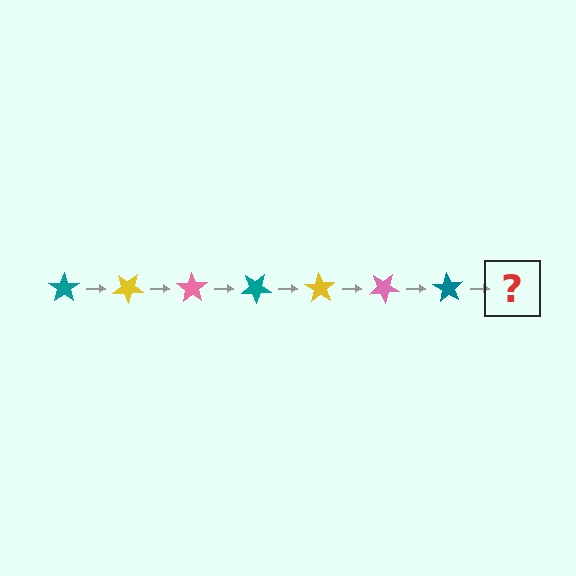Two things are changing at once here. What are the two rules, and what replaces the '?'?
The two rules are that it rotates 35 degrees each step and the color cycles through teal, yellow, and pink. The '?' should be a yellow star, rotated 245 degrees from the start.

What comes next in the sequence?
The next element should be a yellow star, rotated 245 degrees from the start.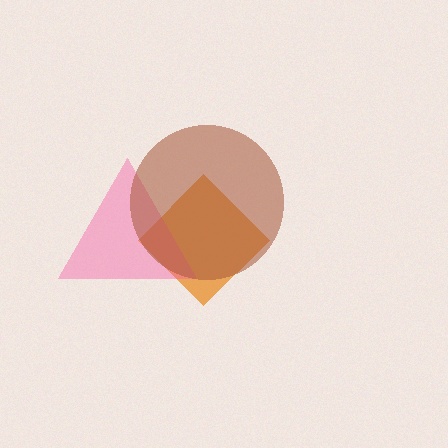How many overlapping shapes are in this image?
There are 3 overlapping shapes in the image.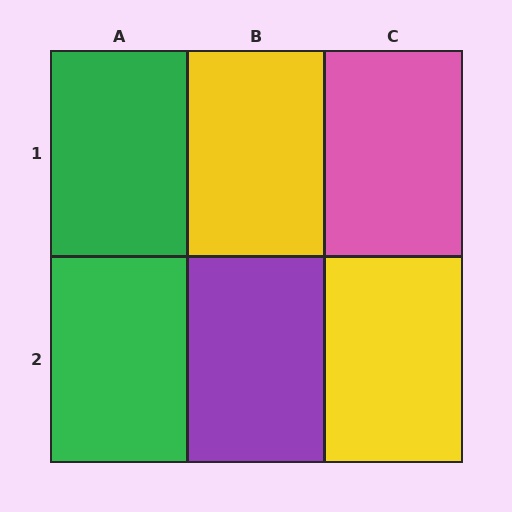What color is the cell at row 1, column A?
Green.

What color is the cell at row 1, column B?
Yellow.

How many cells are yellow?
2 cells are yellow.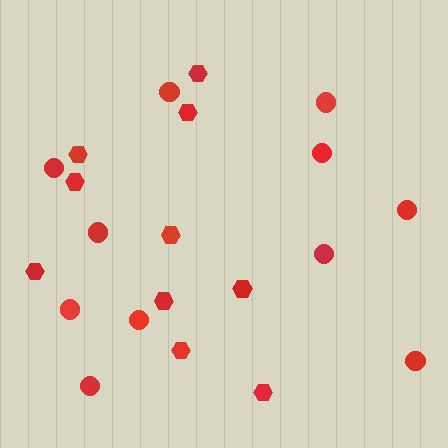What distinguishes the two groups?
There are 2 groups: one group of circles (11) and one group of hexagons (10).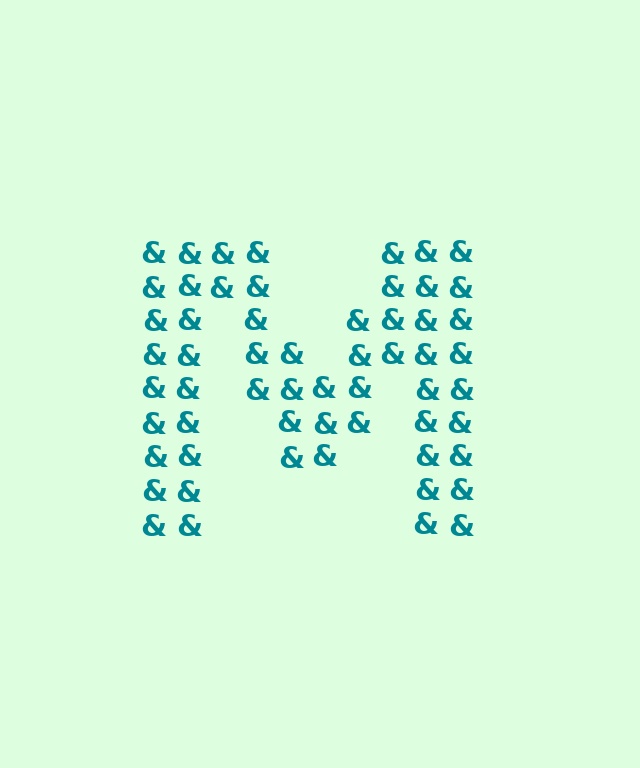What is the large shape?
The large shape is the letter M.